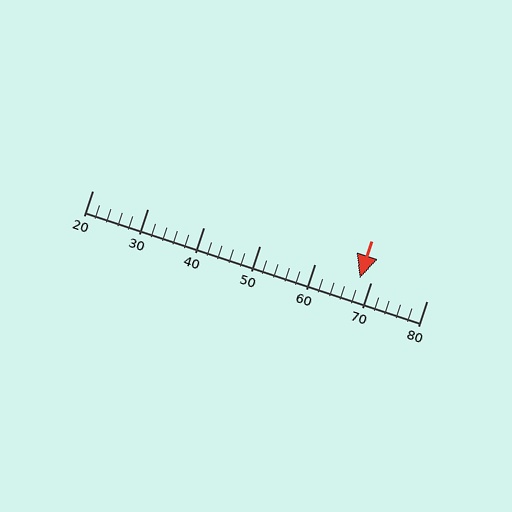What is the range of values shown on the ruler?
The ruler shows values from 20 to 80.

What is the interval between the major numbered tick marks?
The major tick marks are spaced 10 units apart.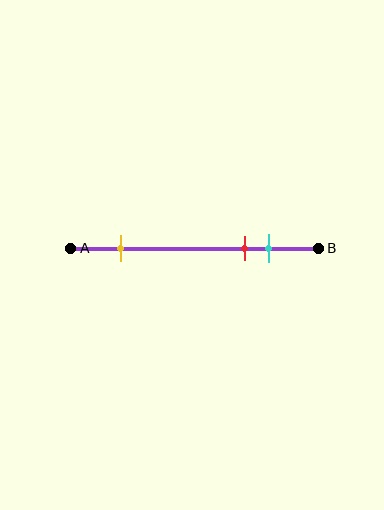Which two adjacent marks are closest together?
The red and cyan marks are the closest adjacent pair.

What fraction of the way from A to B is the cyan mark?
The cyan mark is approximately 80% (0.8) of the way from A to B.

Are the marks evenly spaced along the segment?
No, the marks are not evenly spaced.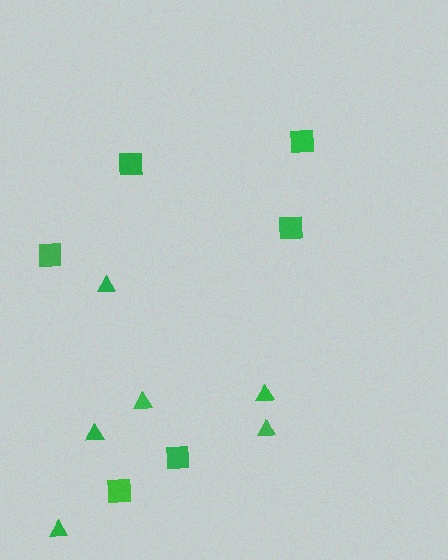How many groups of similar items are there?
There are 2 groups: one group of squares (6) and one group of triangles (6).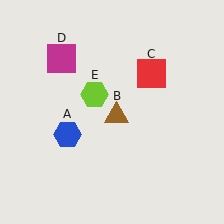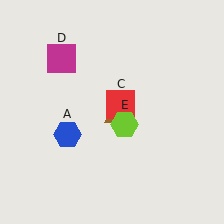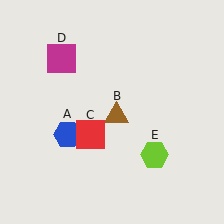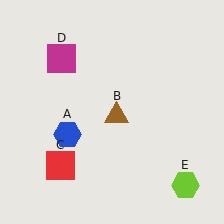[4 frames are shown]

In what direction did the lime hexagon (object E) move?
The lime hexagon (object E) moved down and to the right.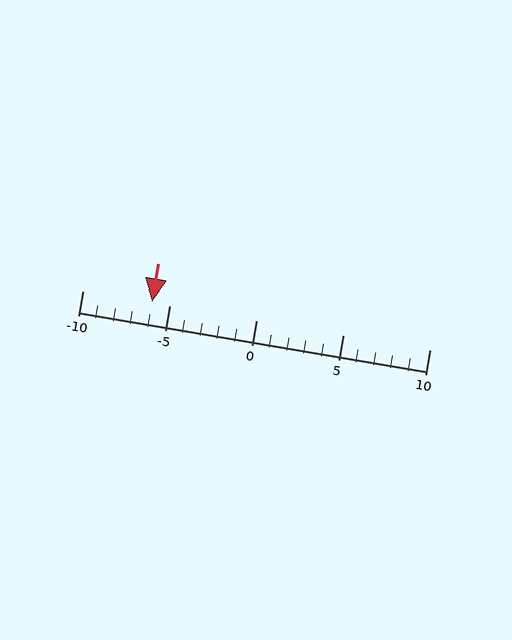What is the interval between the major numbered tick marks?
The major tick marks are spaced 5 units apart.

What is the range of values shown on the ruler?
The ruler shows values from -10 to 10.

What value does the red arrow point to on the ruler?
The red arrow points to approximately -6.